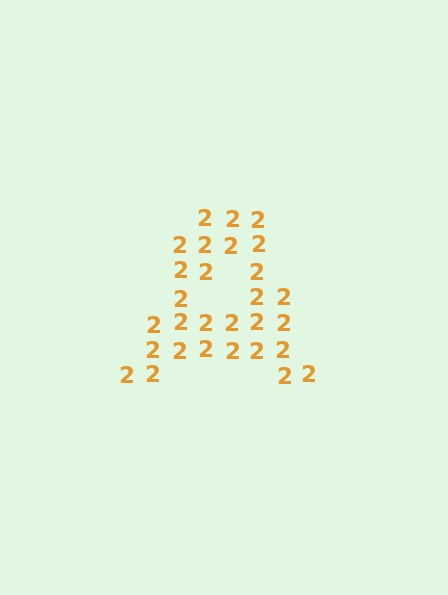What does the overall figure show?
The overall figure shows the letter A.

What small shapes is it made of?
It is made of small digit 2's.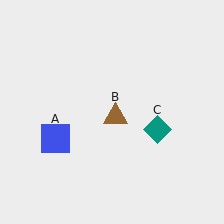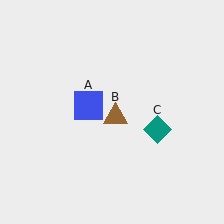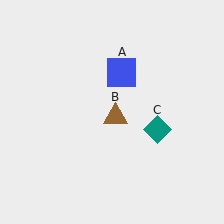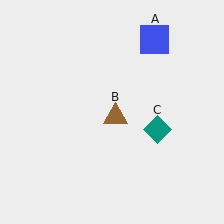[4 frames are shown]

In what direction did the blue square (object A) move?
The blue square (object A) moved up and to the right.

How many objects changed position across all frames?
1 object changed position: blue square (object A).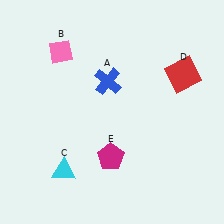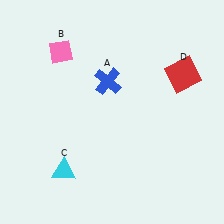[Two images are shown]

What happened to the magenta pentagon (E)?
The magenta pentagon (E) was removed in Image 2. It was in the bottom-left area of Image 1.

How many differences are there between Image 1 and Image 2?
There is 1 difference between the two images.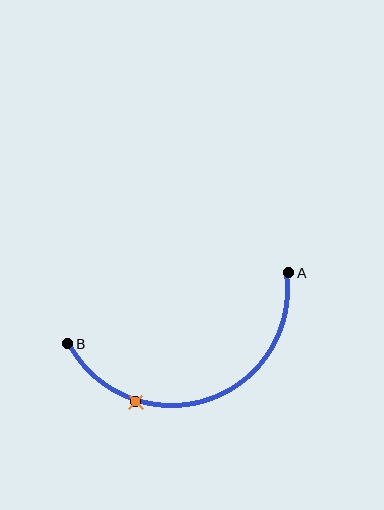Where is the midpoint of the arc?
The arc midpoint is the point on the curve farthest from the straight line joining A and B. It sits below that line.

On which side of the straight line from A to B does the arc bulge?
The arc bulges below the straight line connecting A and B.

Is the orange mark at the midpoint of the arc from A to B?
No. The orange mark lies on the arc but is closer to endpoint B. The arc midpoint would be at the point on the curve equidistant along the arc from both A and B.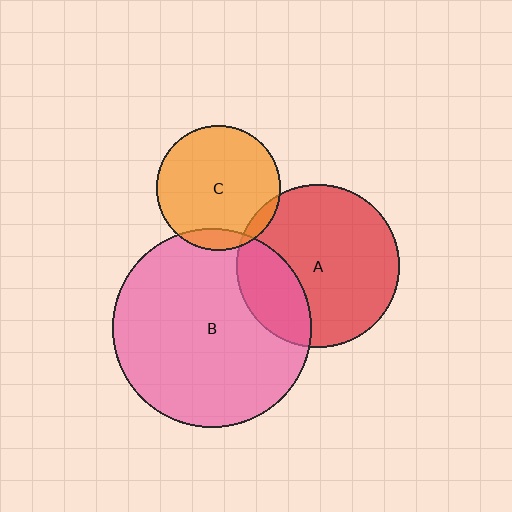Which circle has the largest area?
Circle B (pink).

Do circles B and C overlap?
Yes.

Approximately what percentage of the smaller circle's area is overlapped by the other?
Approximately 10%.